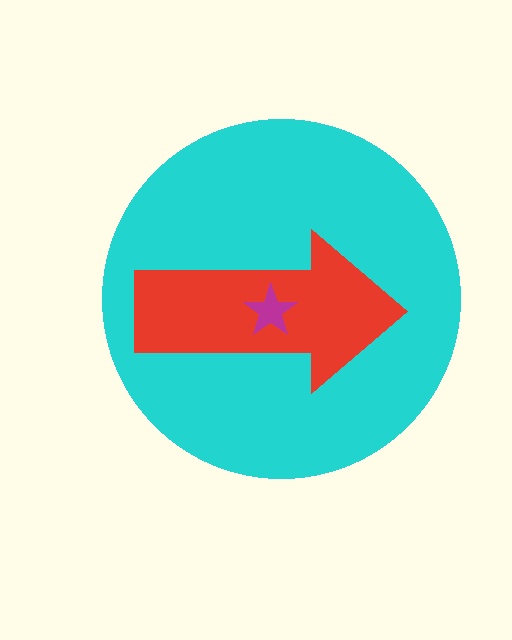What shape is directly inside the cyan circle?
The red arrow.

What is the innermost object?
The magenta star.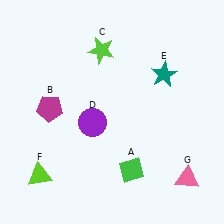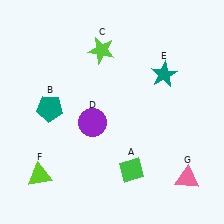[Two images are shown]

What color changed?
The pentagon (B) changed from magenta in Image 1 to teal in Image 2.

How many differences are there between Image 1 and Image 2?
There is 1 difference between the two images.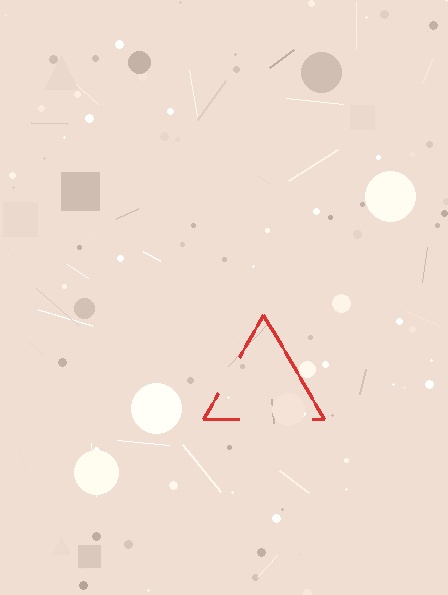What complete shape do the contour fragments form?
The contour fragments form a triangle.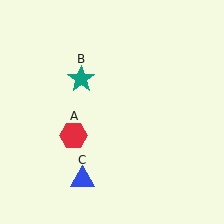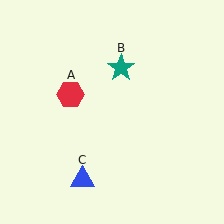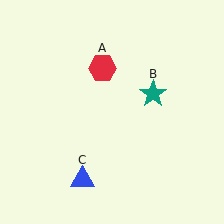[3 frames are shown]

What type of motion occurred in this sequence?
The red hexagon (object A), teal star (object B) rotated clockwise around the center of the scene.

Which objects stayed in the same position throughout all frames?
Blue triangle (object C) remained stationary.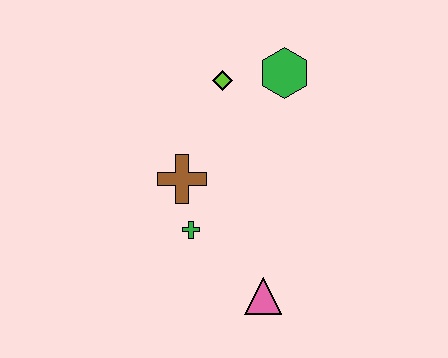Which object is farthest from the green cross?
The green hexagon is farthest from the green cross.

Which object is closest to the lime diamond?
The green hexagon is closest to the lime diamond.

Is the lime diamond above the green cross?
Yes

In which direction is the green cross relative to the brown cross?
The green cross is below the brown cross.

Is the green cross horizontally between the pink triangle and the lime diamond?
No